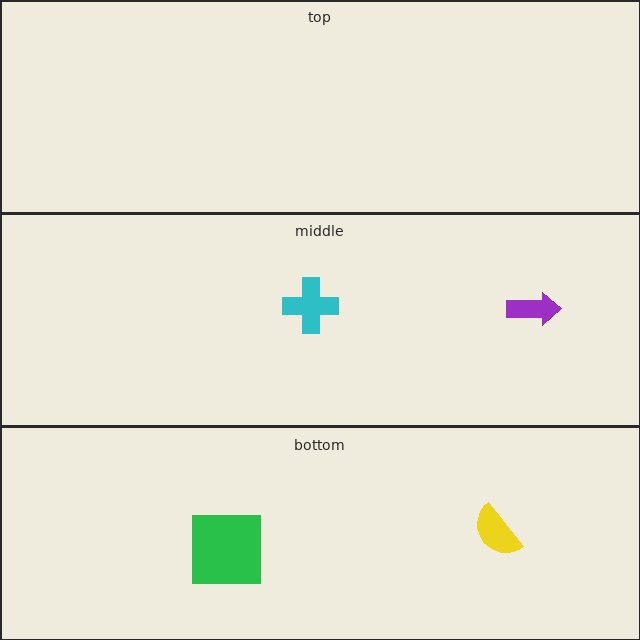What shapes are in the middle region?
The purple arrow, the cyan cross.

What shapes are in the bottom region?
The green square, the yellow semicircle.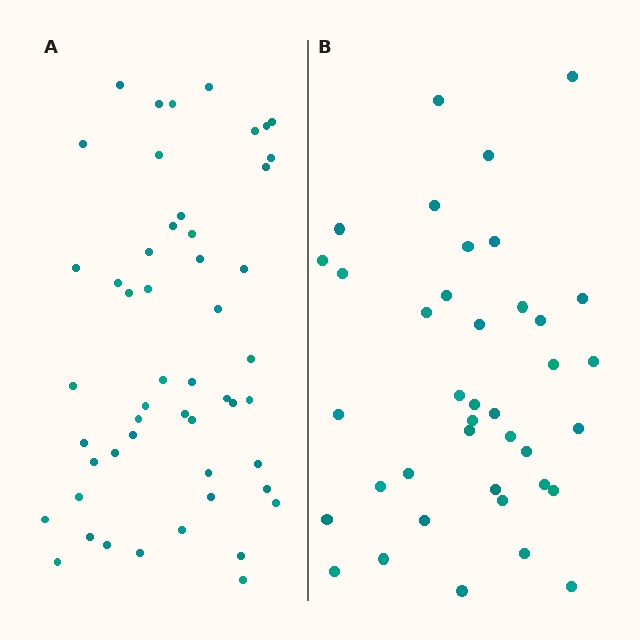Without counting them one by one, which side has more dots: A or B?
Region A (the left region) has more dots.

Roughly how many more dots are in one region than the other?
Region A has roughly 12 or so more dots than region B.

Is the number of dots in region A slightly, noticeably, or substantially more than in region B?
Region A has noticeably more, but not dramatically so. The ratio is roughly 1.3 to 1.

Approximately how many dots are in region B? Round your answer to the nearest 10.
About 40 dots. (The exact count is 39, which rounds to 40.)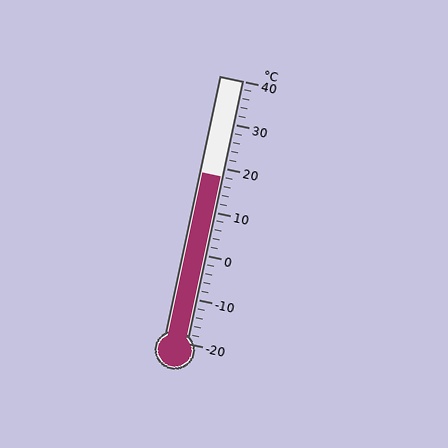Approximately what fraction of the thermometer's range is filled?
The thermometer is filled to approximately 65% of its range.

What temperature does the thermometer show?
The thermometer shows approximately 18°C.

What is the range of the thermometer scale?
The thermometer scale ranges from -20°C to 40°C.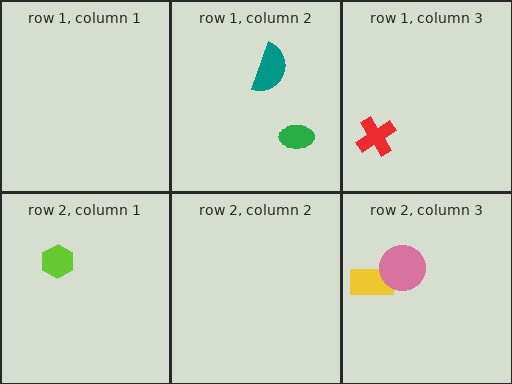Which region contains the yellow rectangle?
The row 2, column 3 region.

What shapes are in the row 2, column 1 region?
The lime hexagon.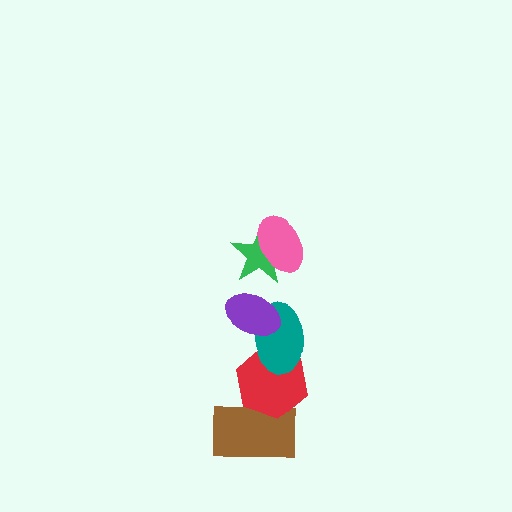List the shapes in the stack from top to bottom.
From top to bottom: the pink ellipse, the green star, the purple ellipse, the teal ellipse, the red hexagon, the brown rectangle.